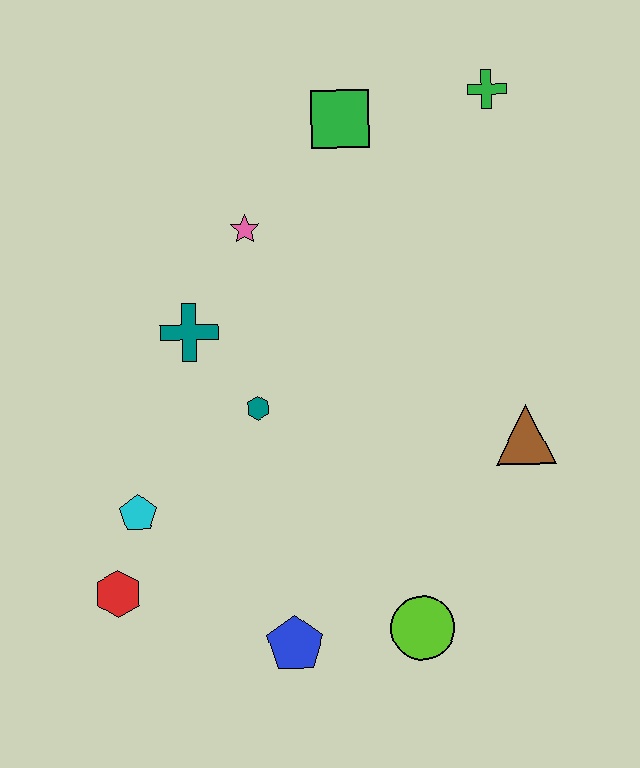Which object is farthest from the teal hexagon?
The green cross is farthest from the teal hexagon.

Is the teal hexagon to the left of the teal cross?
No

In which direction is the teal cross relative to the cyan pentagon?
The teal cross is above the cyan pentagon.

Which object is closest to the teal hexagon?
The teal cross is closest to the teal hexagon.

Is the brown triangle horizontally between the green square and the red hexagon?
No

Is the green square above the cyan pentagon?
Yes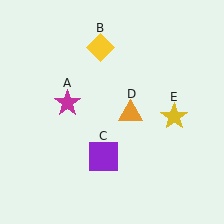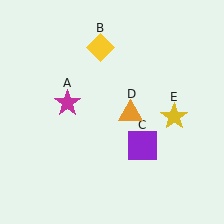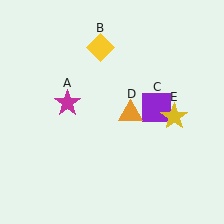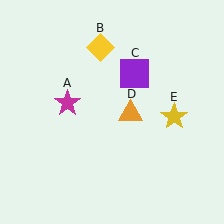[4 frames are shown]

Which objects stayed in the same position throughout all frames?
Magenta star (object A) and yellow diamond (object B) and orange triangle (object D) and yellow star (object E) remained stationary.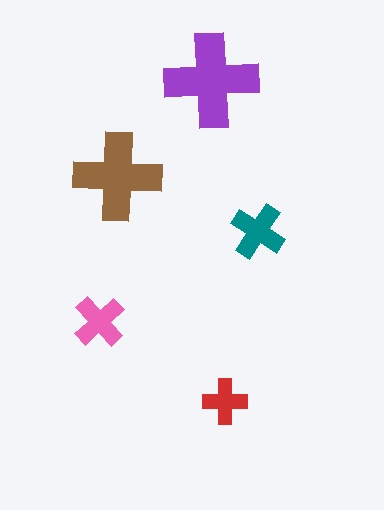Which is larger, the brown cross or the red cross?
The brown one.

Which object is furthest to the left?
The pink cross is leftmost.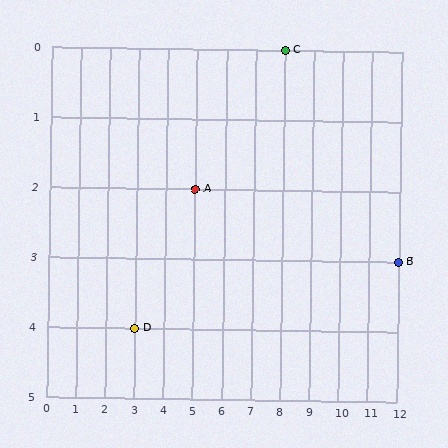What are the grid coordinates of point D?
Point D is at grid coordinates (3, 4).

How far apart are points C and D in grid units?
Points C and D are 5 columns and 4 rows apart (about 6.4 grid units diagonally).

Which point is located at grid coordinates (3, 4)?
Point D is at (3, 4).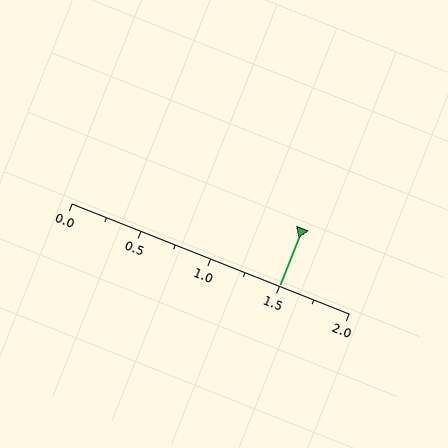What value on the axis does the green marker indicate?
The marker indicates approximately 1.5.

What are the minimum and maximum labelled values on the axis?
The axis runs from 0.0 to 2.0.